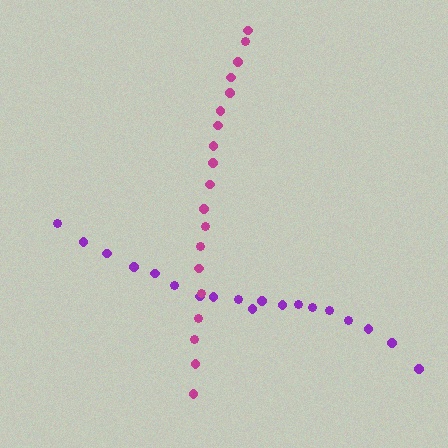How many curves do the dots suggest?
There are 2 distinct paths.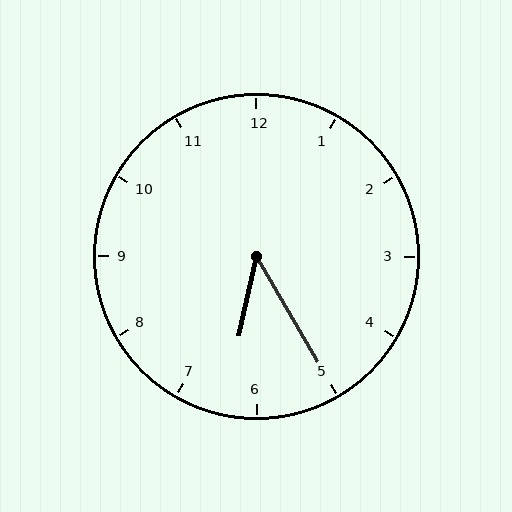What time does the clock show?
6:25.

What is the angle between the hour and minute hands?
Approximately 42 degrees.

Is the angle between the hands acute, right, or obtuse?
It is acute.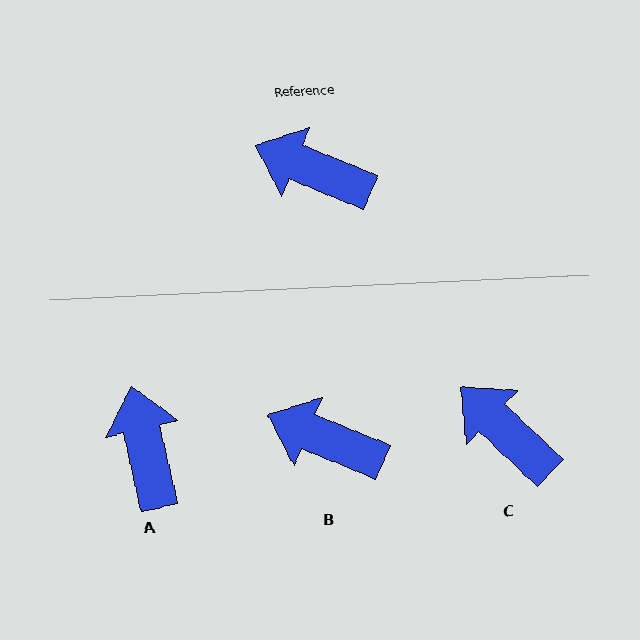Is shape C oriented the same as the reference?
No, it is off by about 21 degrees.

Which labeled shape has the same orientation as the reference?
B.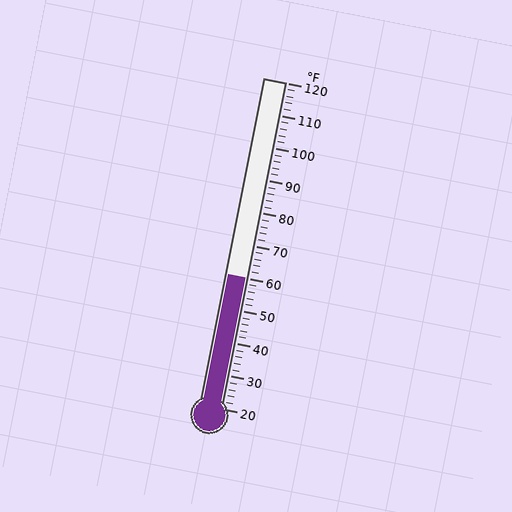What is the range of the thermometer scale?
The thermometer scale ranges from 20°F to 120°F.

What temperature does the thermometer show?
The thermometer shows approximately 60°F.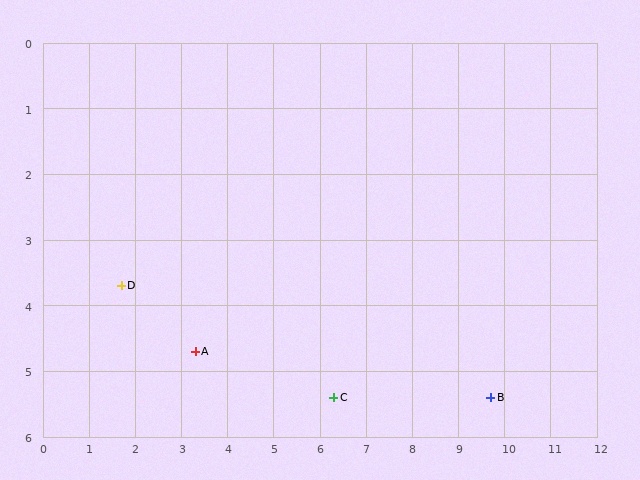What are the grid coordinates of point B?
Point B is at approximately (9.7, 5.4).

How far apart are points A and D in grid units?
Points A and D are about 1.9 grid units apart.